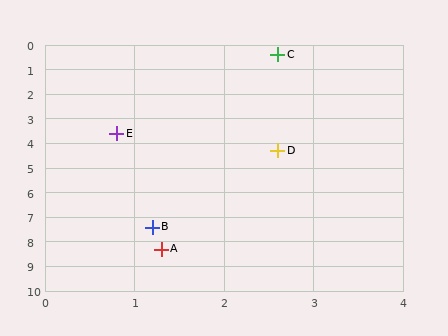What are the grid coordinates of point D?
Point D is at approximately (2.6, 4.3).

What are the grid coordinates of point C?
Point C is at approximately (2.6, 0.4).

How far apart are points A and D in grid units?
Points A and D are about 4.2 grid units apart.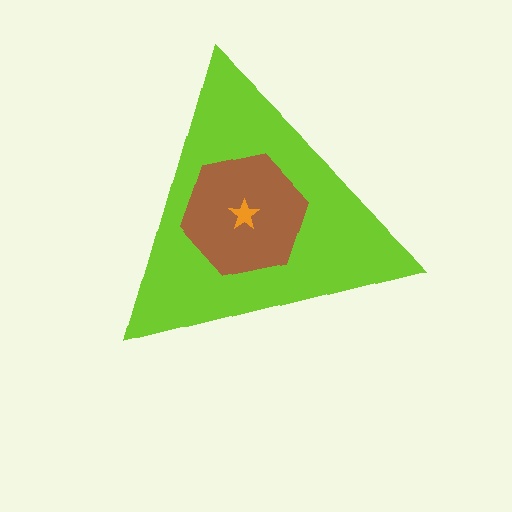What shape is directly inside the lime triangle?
The brown hexagon.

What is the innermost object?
The orange star.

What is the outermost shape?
The lime triangle.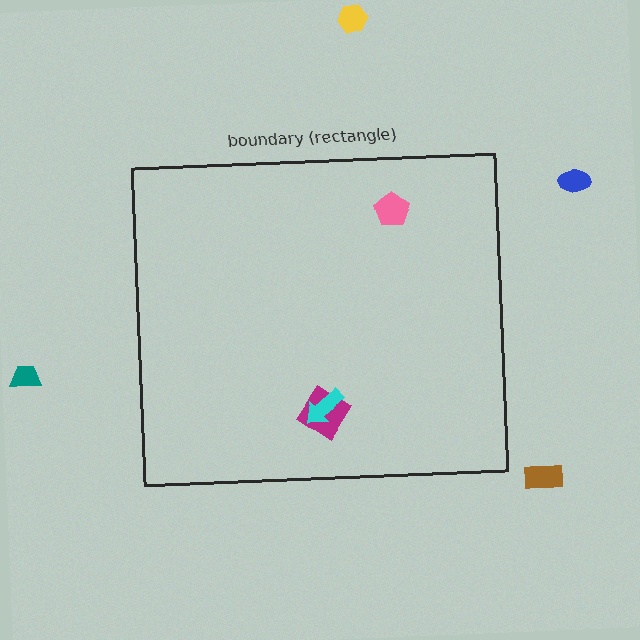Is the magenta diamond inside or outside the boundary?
Inside.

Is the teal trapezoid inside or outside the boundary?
Outside.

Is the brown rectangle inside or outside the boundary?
Outside.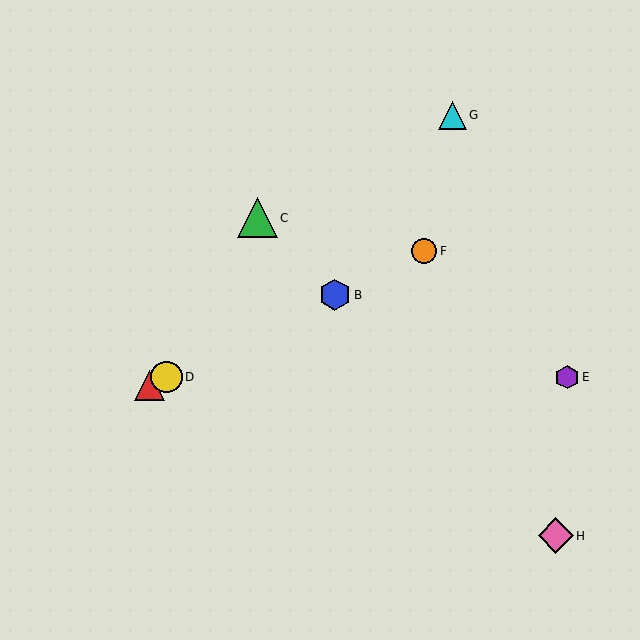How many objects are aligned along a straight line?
4 objects (A, B, D, F) are aligned along a straight line.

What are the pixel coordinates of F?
Object F is at (424, 251).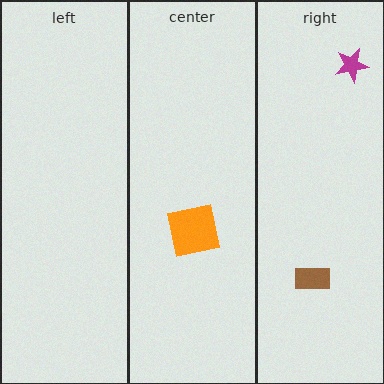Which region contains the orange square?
The center region.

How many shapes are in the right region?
2.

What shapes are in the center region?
The orange square.